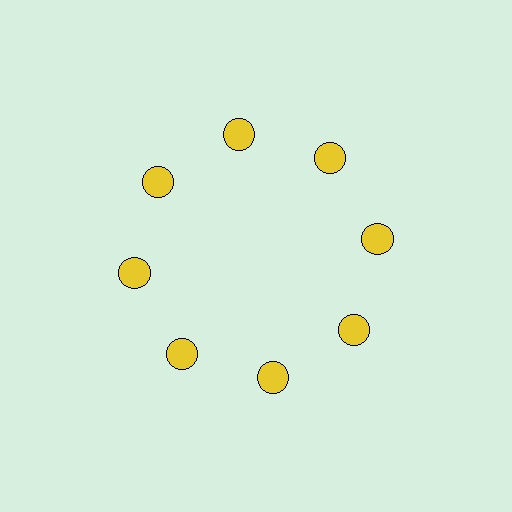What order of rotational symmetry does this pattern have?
This pattern has 8-fold rotational symmetry.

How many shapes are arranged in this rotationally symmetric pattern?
There are 8 shapes, arranged in 8 groups of 1.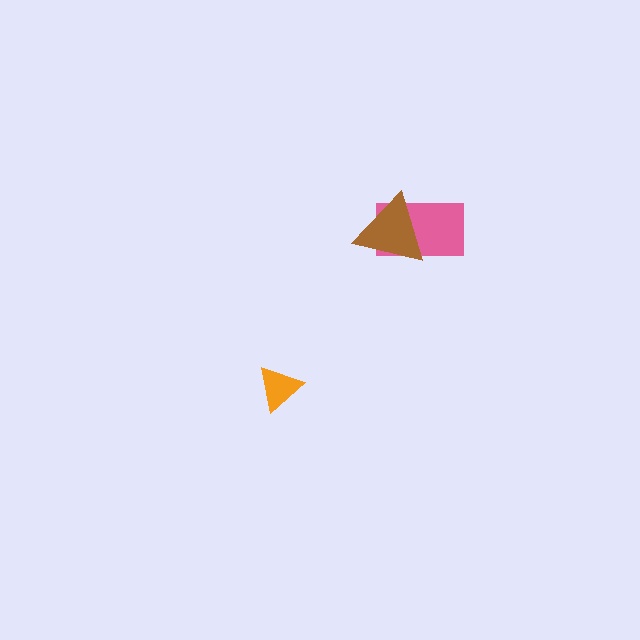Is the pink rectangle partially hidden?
Yes, it is partially covered by another shape.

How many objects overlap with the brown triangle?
1 object overlaps with the brown triangle.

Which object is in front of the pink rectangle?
The brown triangle is in front of the pink rectangle.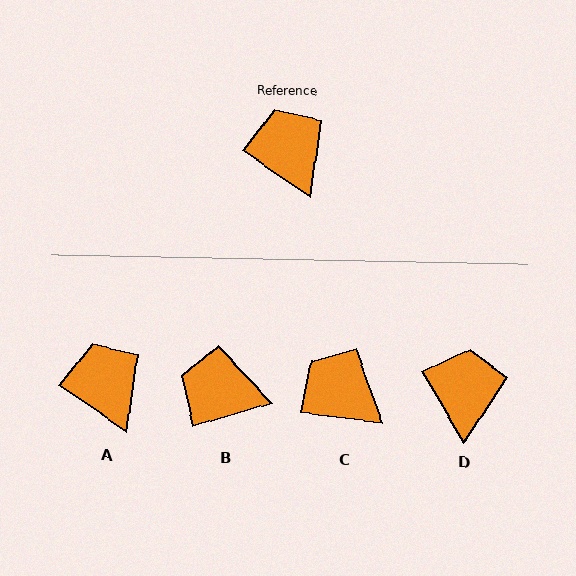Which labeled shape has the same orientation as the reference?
A.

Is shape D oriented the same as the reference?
No, it is off by about 25 degrees.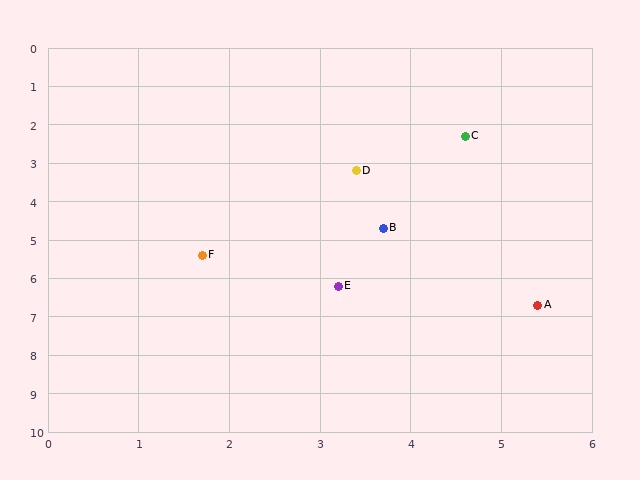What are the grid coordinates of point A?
Point A is at approximately (5.4, 6.7).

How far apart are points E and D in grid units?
Points E and D are about 3.0 grid units apart.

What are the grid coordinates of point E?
Point E is at approximately (3.2, 6.2).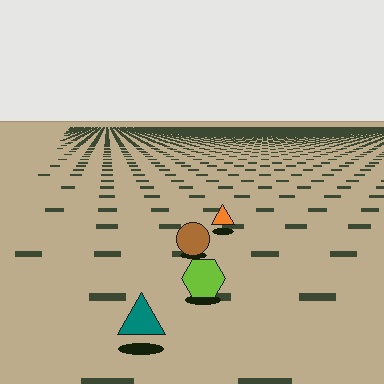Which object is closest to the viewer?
The teal triangle is closest. The texture marks near it are larger and more spread out.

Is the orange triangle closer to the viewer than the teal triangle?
No. The teal triangle is closer — you can tell from the texture gradient: the ground texture is coarser near it.